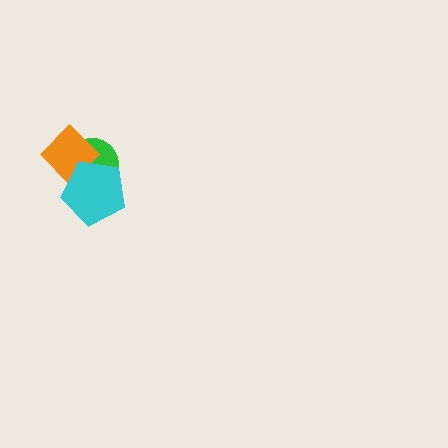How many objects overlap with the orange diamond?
2 objects overlap with the orange diamond.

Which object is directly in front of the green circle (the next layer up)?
The orange diamond is directly in front of the green circle.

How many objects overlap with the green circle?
2 objects overlap with the green circle.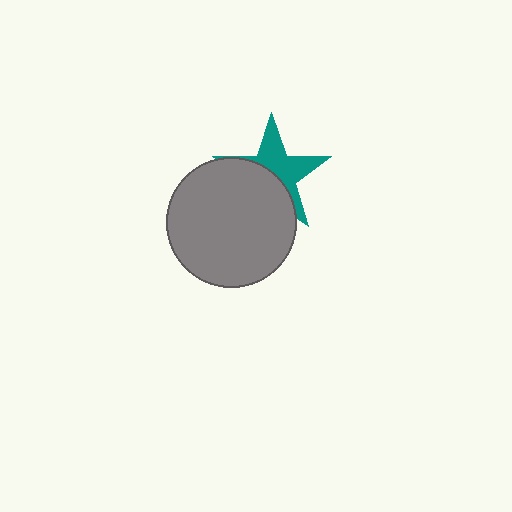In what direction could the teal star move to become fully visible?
The teal star could move toward the upper-right. That would shift it out from behind the gray circle entirely.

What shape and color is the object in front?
The object in front is a gray circle.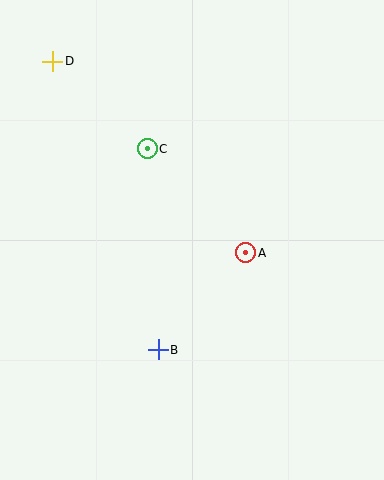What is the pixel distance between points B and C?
The distance between B and C is 201 pixels.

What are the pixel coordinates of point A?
Point A is at (246, 253).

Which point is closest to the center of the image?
Point A at (246, 253) is closest to the center.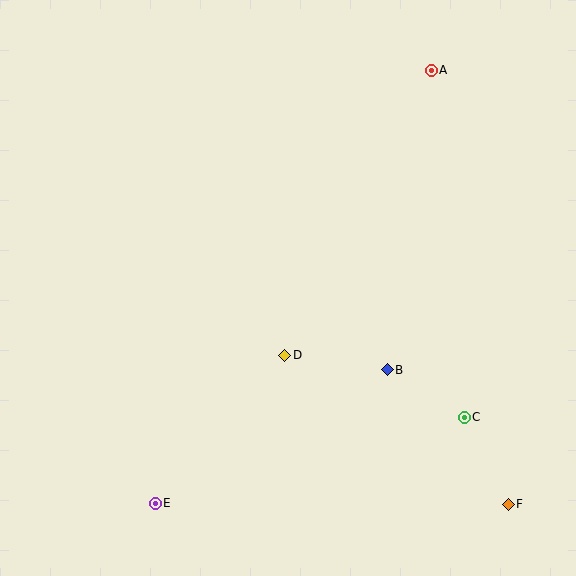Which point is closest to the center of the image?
Point D at (285, 355) is closest to the center.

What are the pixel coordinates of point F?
Point F is at (508, 504).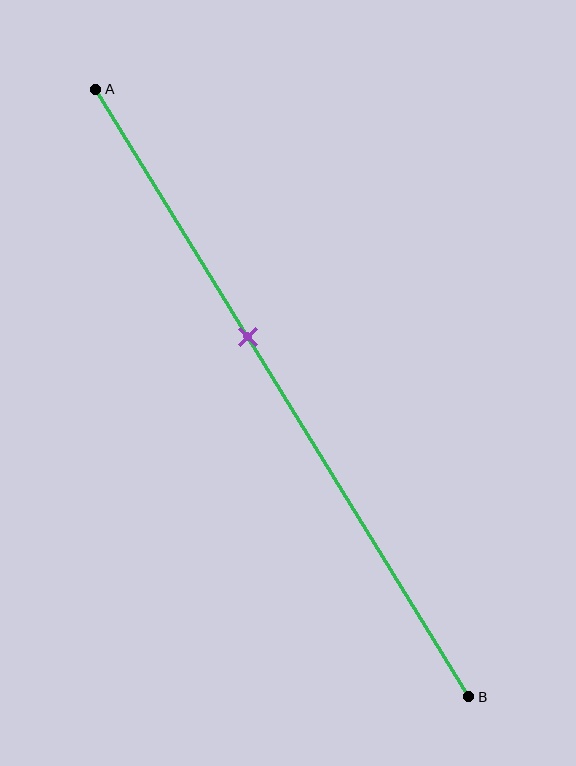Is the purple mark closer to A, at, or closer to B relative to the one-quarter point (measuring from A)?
The purple mark is closer to point B than the one-quarter point of segment AB.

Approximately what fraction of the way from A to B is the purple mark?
The purple mark is approximately 40% of the way from A to B.